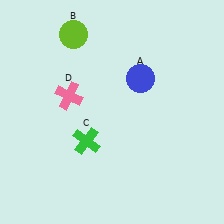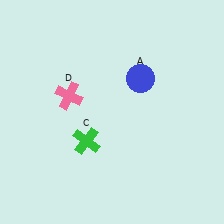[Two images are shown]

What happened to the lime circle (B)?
The lime circle (B) was removed in Image 2. It was in the top-left area of Image 1.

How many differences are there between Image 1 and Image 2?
There is 1 difference between the two images.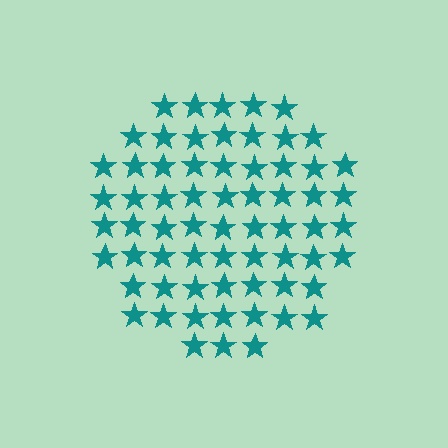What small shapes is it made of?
It is made of small stars.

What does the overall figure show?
The overall figure shows a circle.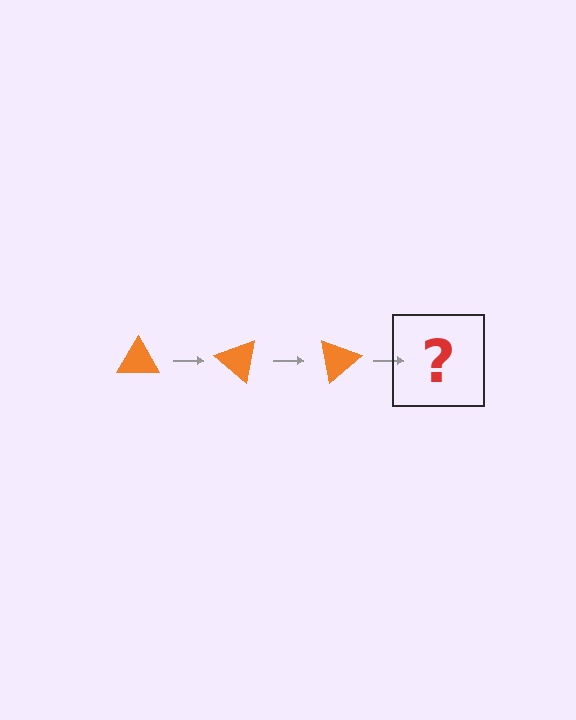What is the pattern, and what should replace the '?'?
The pattern is that the triangle rotates 40 degrees each step. The '?' should be an orange triangle rotated 120 degrees.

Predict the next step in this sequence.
The next step is an orange triangle rotated 120 degrees.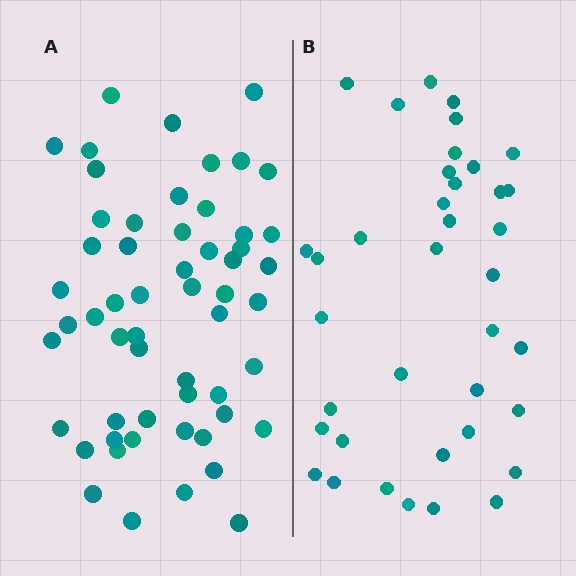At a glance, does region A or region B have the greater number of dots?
Region A (the left region) has more dots.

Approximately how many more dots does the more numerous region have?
Region A has approximately 20 more dots than region B.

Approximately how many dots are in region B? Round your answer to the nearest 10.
About 40 dots. (The exact count is 38, which rounds to 40.)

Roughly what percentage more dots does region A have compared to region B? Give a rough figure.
About 45% more.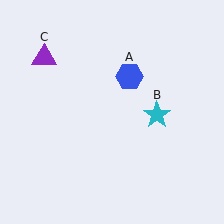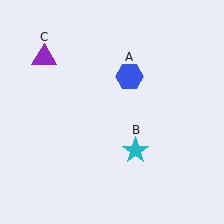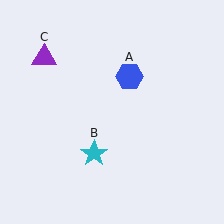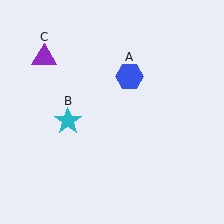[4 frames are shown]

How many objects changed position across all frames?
1 object changed position: cyan star (object B).